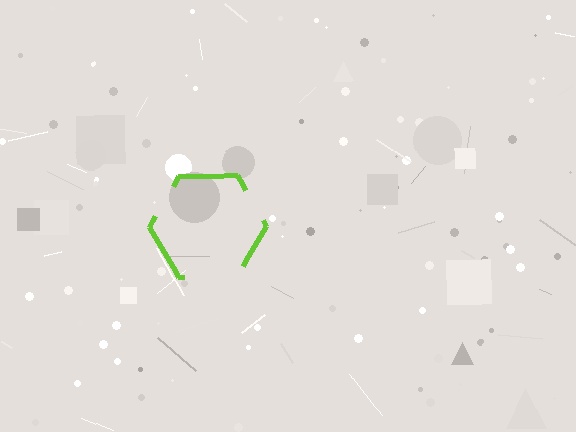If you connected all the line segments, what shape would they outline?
They would outline a hexagon.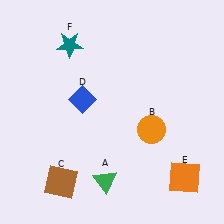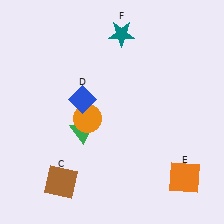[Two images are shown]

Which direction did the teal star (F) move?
The teal star (F) moved right.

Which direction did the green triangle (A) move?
The green triangle (A) moved up.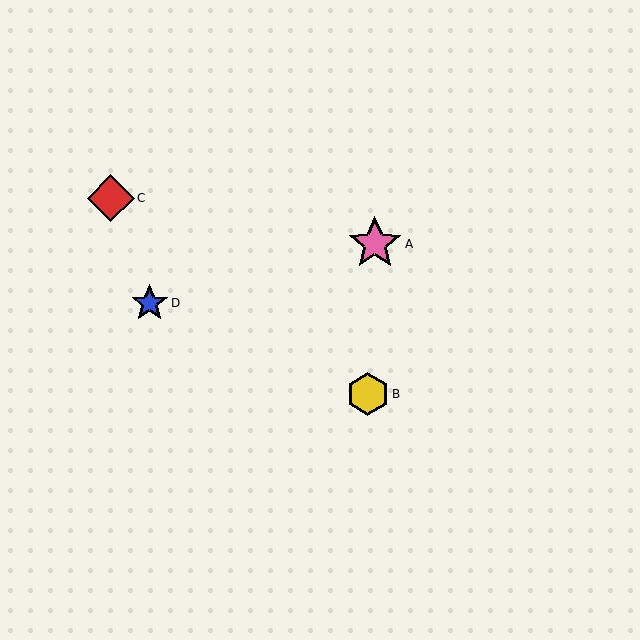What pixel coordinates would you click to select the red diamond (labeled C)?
Click at (111, 198) to select the red diamond C.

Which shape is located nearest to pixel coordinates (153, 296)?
The blue star (labeled D) at (150, 303) is nearest to that location.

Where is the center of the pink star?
The center of the pink star is at (375, 244).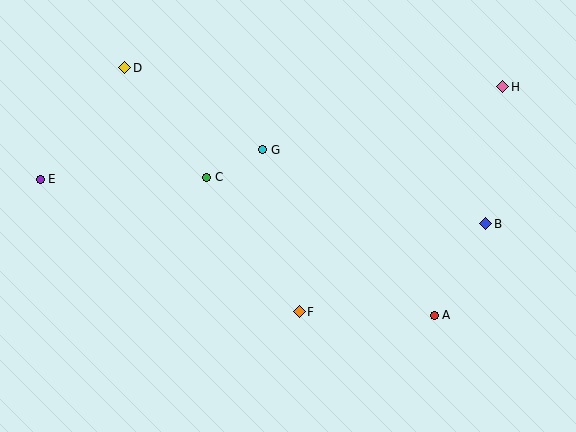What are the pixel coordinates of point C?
Point C is at (207, 177).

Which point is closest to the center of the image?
Point G at (263, 150) is closest to the center.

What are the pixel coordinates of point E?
Point E is at (40, 179).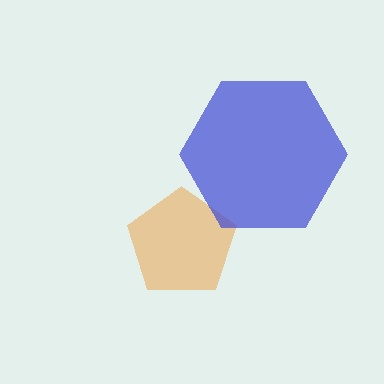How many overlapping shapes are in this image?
There are 2 overlapping shapes in the image.